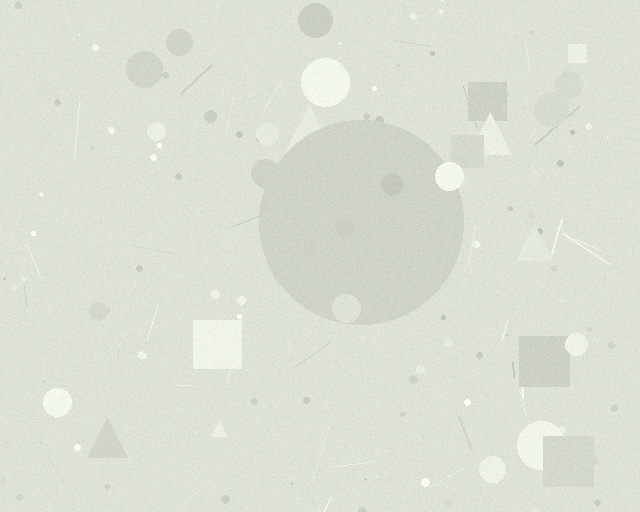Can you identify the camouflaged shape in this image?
The camouflaged shape is a circle.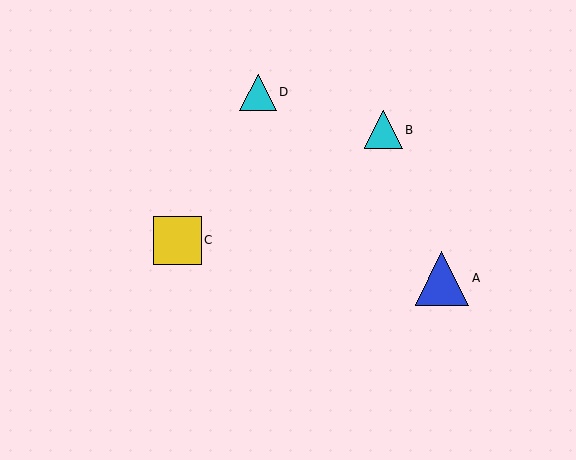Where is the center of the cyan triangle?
The center of the cyan triangle is at (258, 92).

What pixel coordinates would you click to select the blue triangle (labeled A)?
Click at (442, 278) to select the blue triangle A.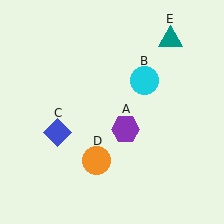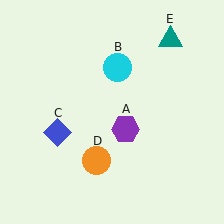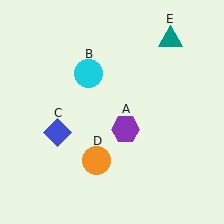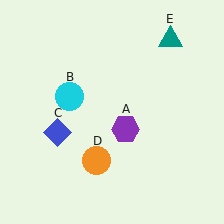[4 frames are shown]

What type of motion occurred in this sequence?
The cyan circle (object B) rotated counterclockwise around the center of the scene.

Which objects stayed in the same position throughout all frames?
Purple hexagon (object A) and blue diamond (object C) and orange circle (object D) and teal triangle (object E) remained stationary.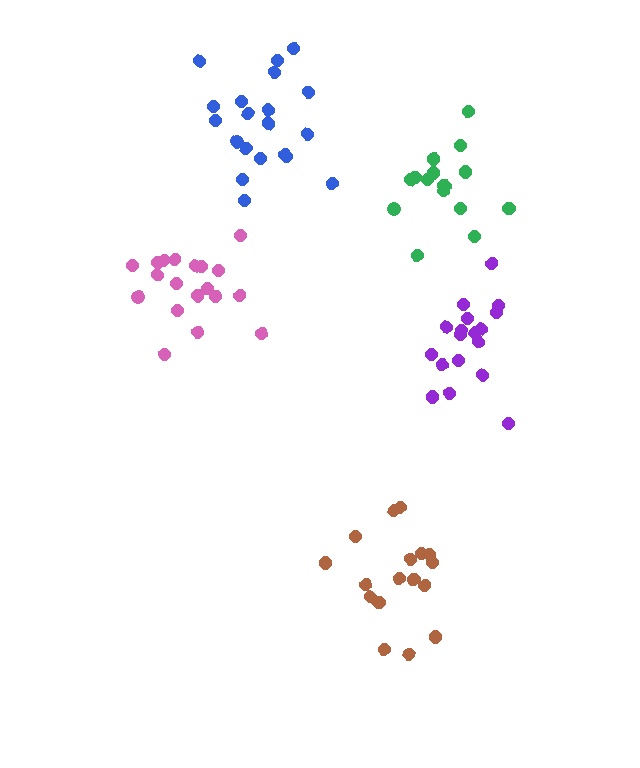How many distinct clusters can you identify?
There are 5 distinct clusters.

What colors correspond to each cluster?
The clusters are colored: brown, purple, pink, green, blue.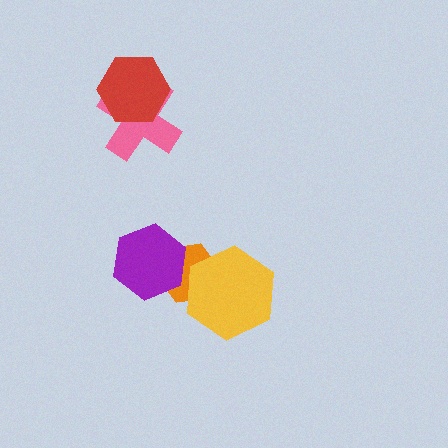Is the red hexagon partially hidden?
No, no other shape covers it.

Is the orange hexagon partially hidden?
Yes, it is partially covered by another shape.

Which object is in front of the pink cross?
The red hexagon is in front of the pink cross.